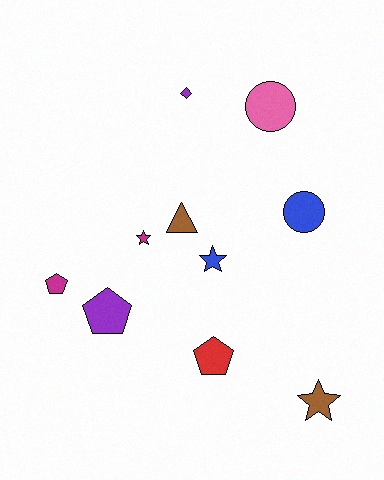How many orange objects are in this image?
There are no orange objects.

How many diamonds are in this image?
There is 1 diamond.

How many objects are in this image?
There are 10 objects.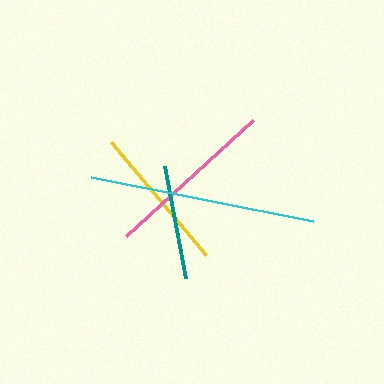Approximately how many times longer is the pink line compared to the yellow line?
The pink line is approximately 1.2 times the length of the yellow line.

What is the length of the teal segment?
The teal segment is approximately 114 pixels long.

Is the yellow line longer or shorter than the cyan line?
The cyan line is longer than the yellow line.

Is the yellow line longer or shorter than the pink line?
The pink line is longer than the yellow line.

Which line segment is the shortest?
The teal line is the shortest at approximately 114 pixels.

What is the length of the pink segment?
The pink segment is approximately 172 pixels long.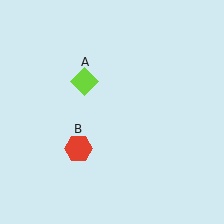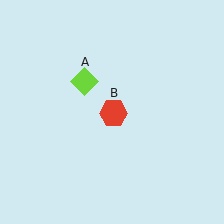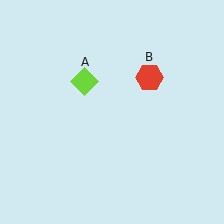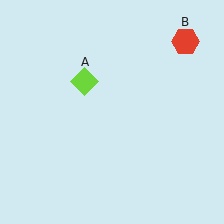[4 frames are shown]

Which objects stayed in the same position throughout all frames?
Lime diamond (object A) remained stationary.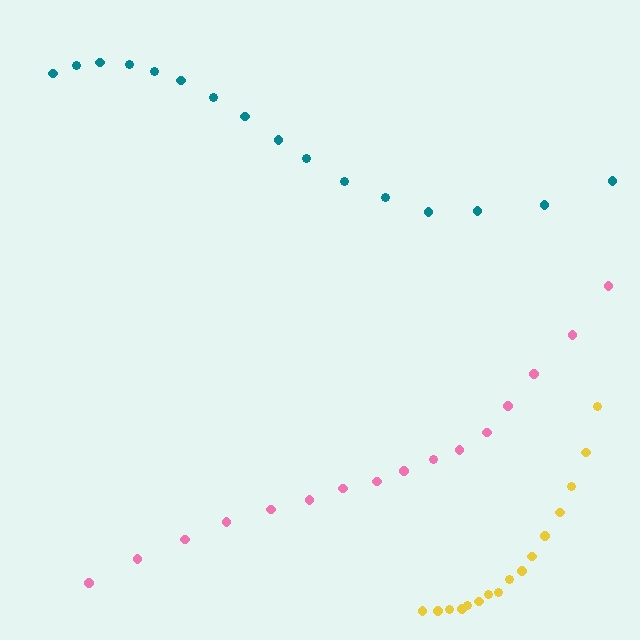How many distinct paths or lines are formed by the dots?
There are 3 distinct paths.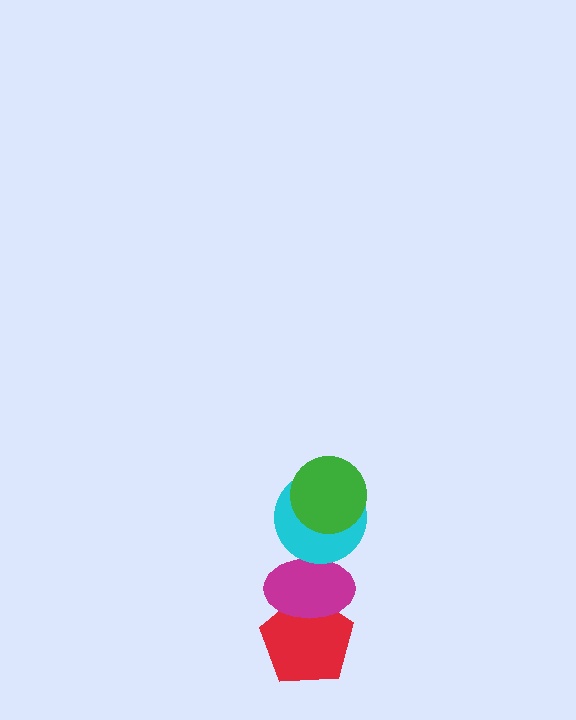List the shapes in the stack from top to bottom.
From top to bottom: the green circle, the cyan circle, the magenta ellipse, the red pentagon.